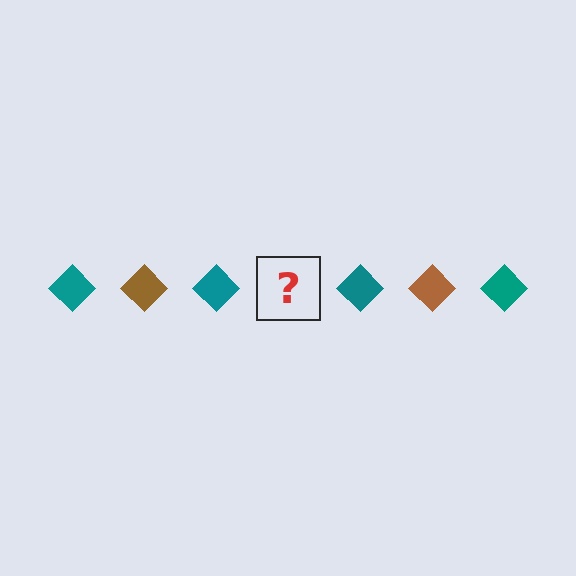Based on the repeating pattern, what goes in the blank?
The blank should be a brown diamond.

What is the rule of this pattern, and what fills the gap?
The rule is that the pattern cycles through teal, brown diamonds. The gap should be filled with a brown diamond.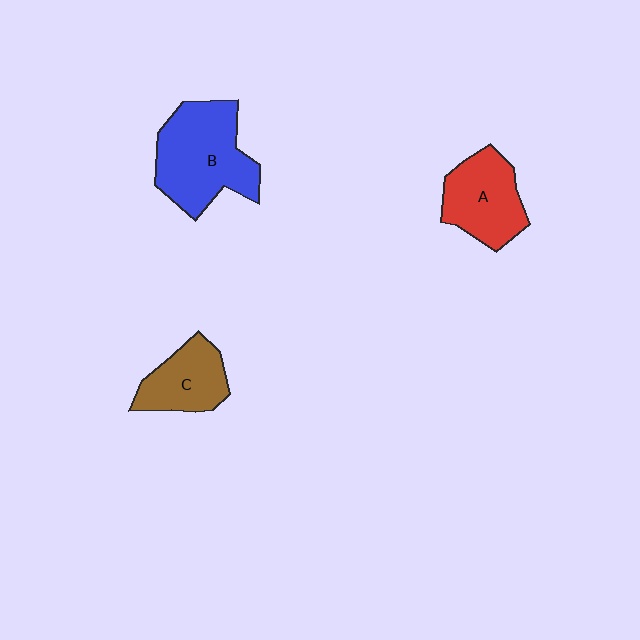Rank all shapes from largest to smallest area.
From largest to smallest: B (blue), A (red), C (brown).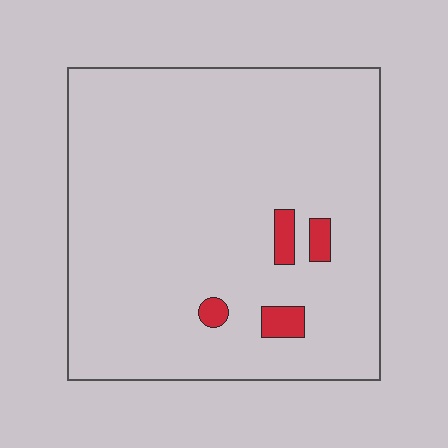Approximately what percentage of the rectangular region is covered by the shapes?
Approximately 5%.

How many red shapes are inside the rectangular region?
4.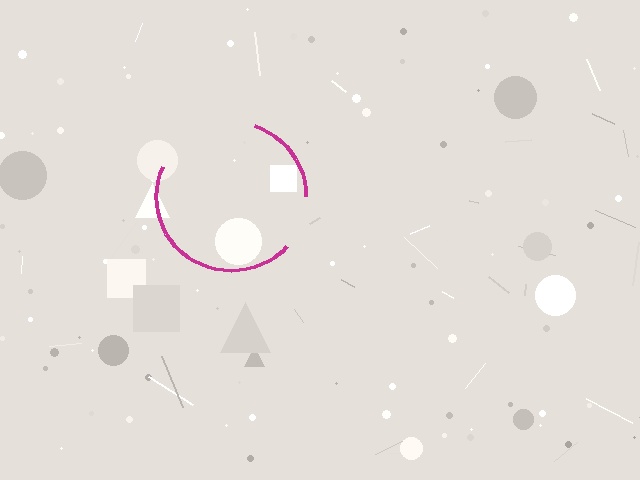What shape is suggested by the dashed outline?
The dashed outline suggests a circle.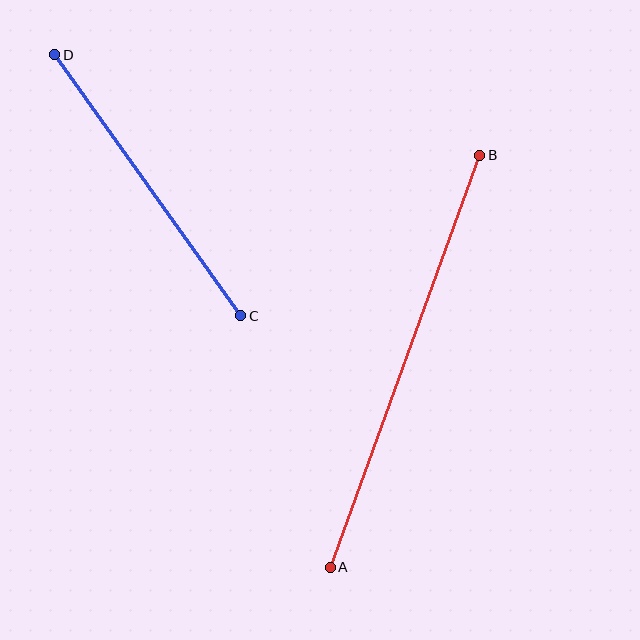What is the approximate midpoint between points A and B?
The midpoint is at approximately (405, 361) pixels.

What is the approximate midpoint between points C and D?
The midpoint is at approximately (148, 185) pixels.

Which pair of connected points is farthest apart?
Points A and B are farthest apart.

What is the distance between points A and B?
The distance is approximately 438 pixels.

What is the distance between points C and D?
The distance is approximately 320 pixels.